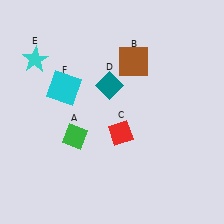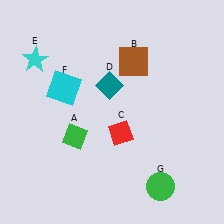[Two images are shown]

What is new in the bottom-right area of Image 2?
A green circle (G) was added in the bottom-right area of Image 2.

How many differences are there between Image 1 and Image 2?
There is 1 difference between the two images.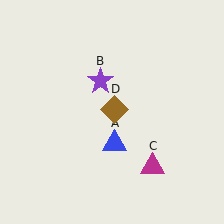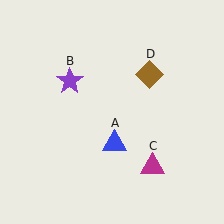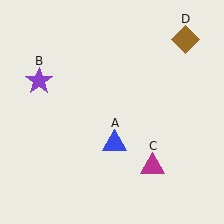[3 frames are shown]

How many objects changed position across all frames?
2 objects changed position: purple star (object B), brown diamond (object D).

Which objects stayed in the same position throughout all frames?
Blue triangle (object A) and magenta triangle (object C) remained stationary.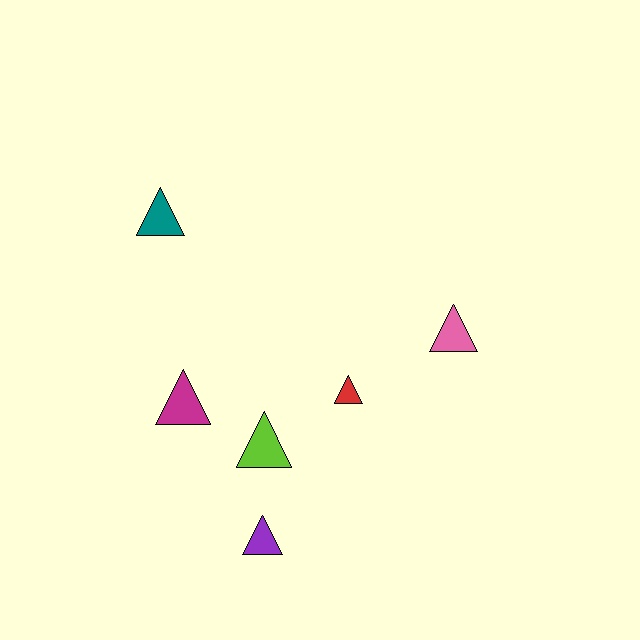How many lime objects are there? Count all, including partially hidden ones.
There is 1 lime object.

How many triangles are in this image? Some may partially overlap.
There are 6 triangles.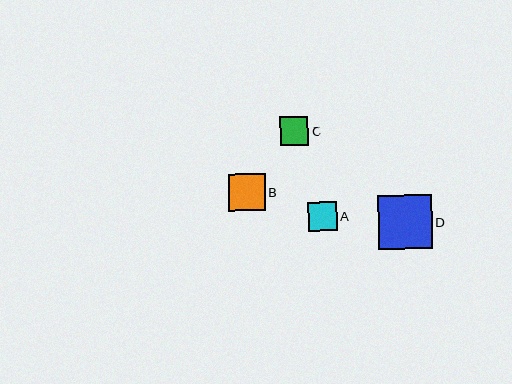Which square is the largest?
Square D is the largest with a size of approximately 54 pixels.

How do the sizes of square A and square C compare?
Square A and square C are approximately the same size.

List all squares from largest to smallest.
From largest to smallest: D, B, A, C.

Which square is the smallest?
Square C is the smallest with a size of approximately 29 pixels.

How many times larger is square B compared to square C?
Square B is approximately 1.3 times the size of square C.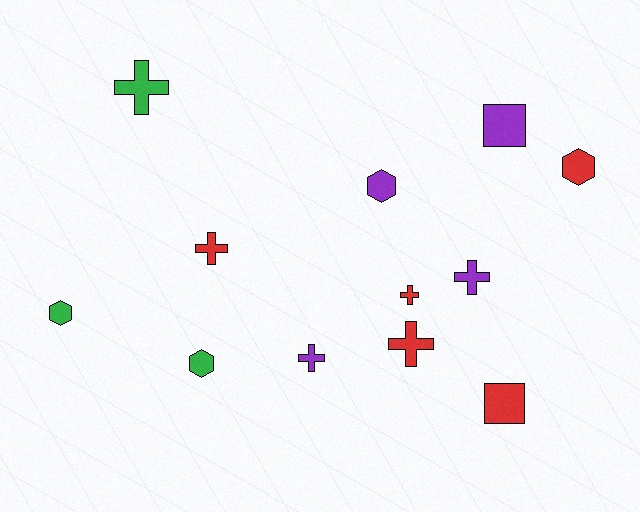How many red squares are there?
There is 1 red square.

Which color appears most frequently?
Red, with 5 objects.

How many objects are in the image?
There are 12 objects.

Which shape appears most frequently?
Cross, with 6 objects.